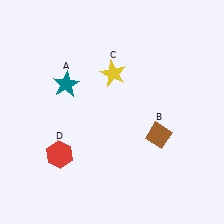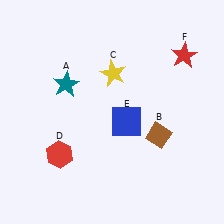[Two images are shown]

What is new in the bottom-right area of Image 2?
A blue square (E) was added in the bottom-right area of Image 2.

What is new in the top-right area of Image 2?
A red star (F) was added in the top-right area of Image 2.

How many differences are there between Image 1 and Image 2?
There are 2 differences between the two images.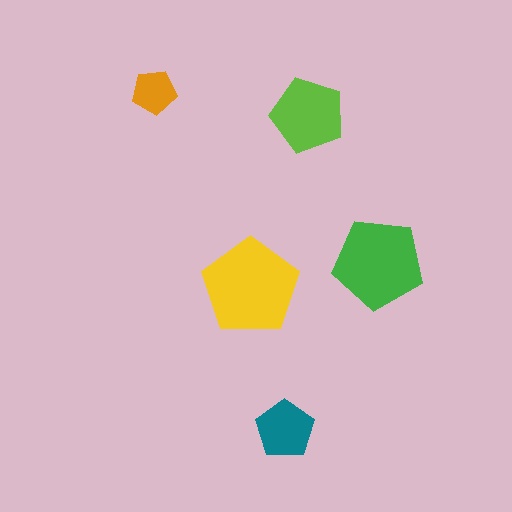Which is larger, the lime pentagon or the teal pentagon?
The lime one.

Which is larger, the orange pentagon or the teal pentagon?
The teal one.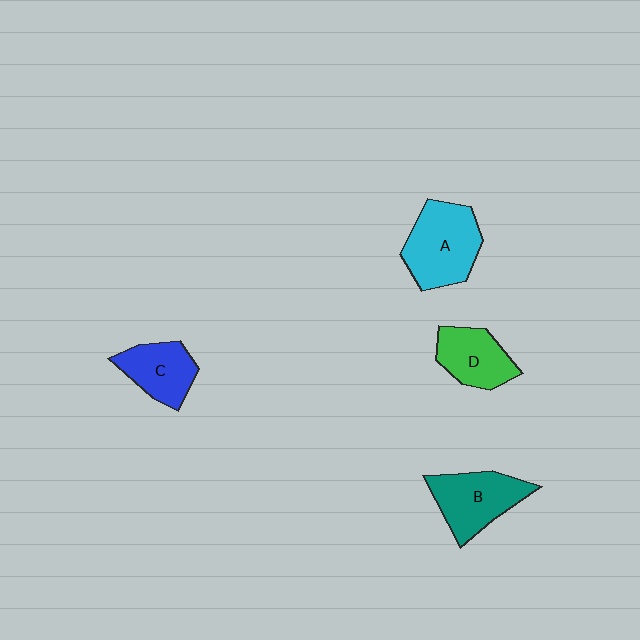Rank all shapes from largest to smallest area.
From largest to smallest: A (cyan), B (teal), D (green), C (blue).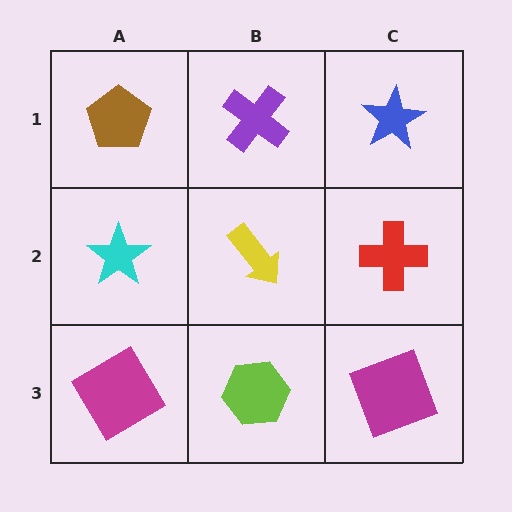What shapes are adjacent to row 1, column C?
A red cross (row 2, column C), a purple cross (row 1, column B).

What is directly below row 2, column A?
A magenta diamond.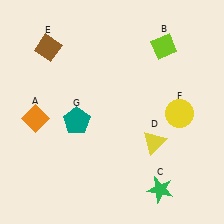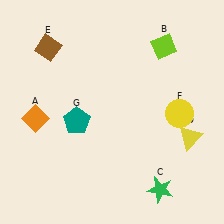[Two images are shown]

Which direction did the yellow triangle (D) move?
The yellow triangle (D) moved right.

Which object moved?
The yellow triangle (D) moved right.